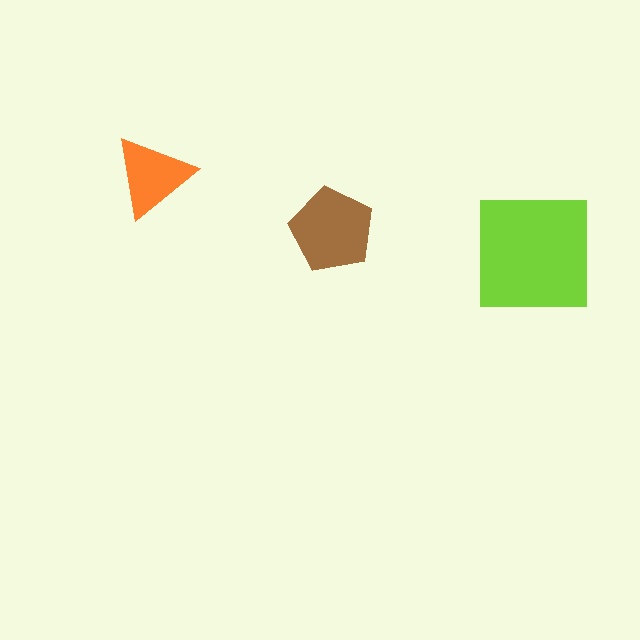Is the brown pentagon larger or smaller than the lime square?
Smaller.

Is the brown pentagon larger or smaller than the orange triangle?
Larger.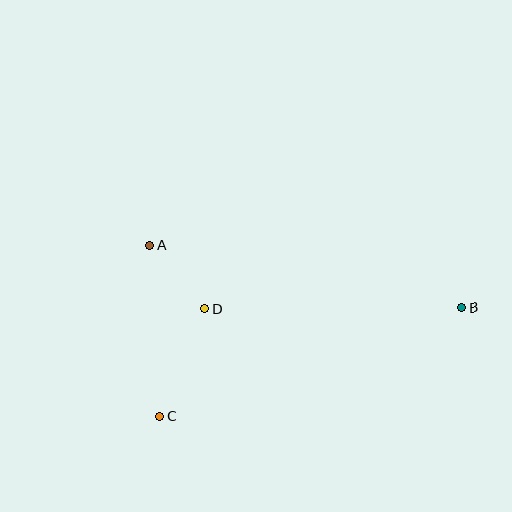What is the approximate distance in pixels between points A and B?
The distance between A and B is approximately 319 pixels.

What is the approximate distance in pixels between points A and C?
The distance between A and C is approximately 171 pixels.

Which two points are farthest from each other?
Points B and C are farthest from each other.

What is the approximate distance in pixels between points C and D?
The distance between C and D is approximately 117 pixels.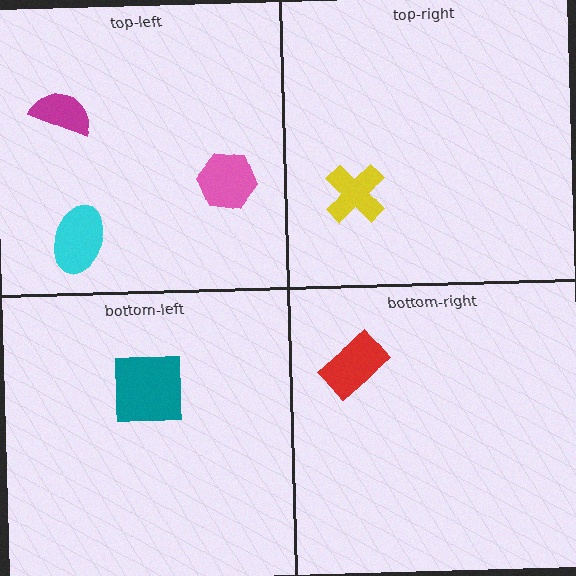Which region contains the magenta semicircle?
The top-left region.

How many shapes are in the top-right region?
1.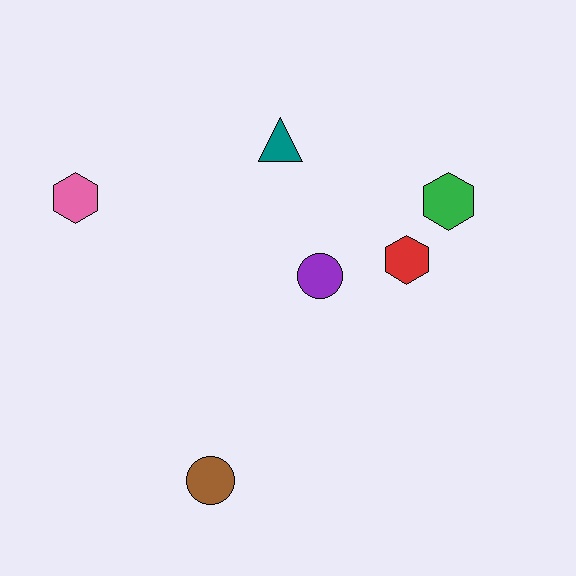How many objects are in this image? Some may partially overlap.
There are 6 objects.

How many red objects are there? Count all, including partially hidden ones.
There is 1 red object.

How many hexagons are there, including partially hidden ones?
There are 3 hexagons.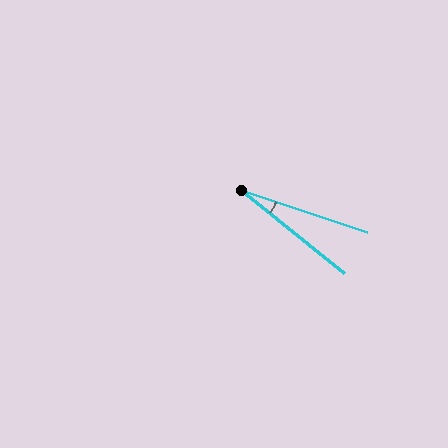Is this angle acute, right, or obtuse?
It is acute.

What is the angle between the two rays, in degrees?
Approximately 20 degrees.